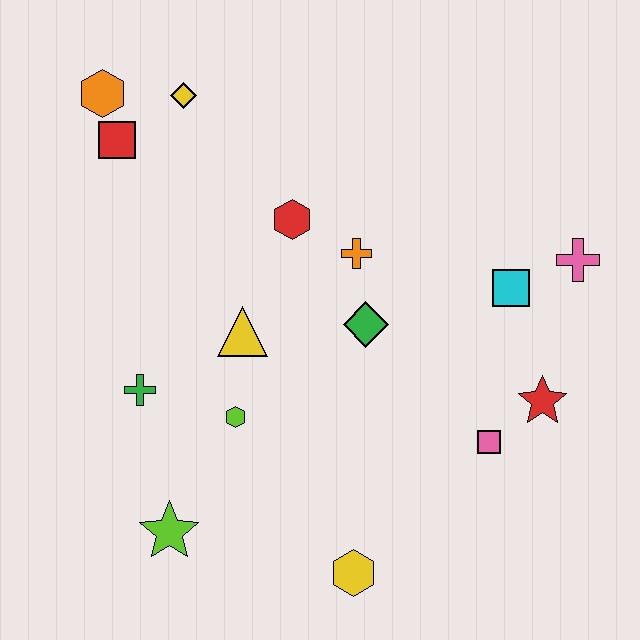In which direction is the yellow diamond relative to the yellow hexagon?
The yellow diamond is above the yellow hexagon.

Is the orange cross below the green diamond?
No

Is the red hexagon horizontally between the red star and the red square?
Yes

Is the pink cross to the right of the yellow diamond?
Yes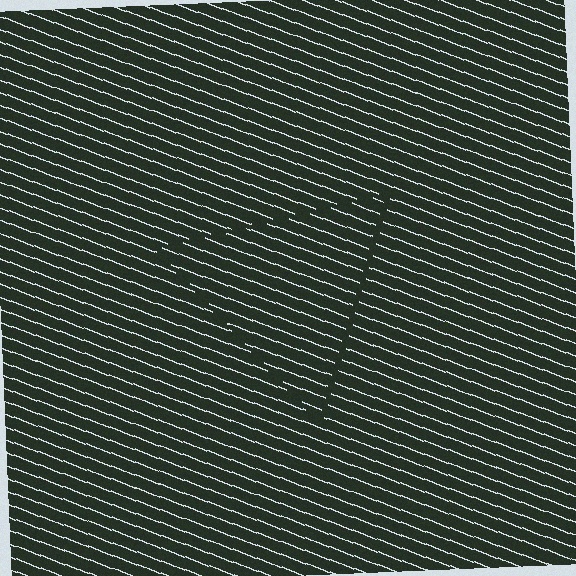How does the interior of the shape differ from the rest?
The interior of the shape contains the same grating, shifted by half a period — the contour is defined by the phase discontinuity where line-ends from the inner and outer gratings abut.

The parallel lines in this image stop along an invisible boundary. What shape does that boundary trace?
An illusory triangle. The interior of the shape contains the same grating, shifted by half a period — the contour is defined by the phase discontinuity where line-ends from the inner and outer gratings abut.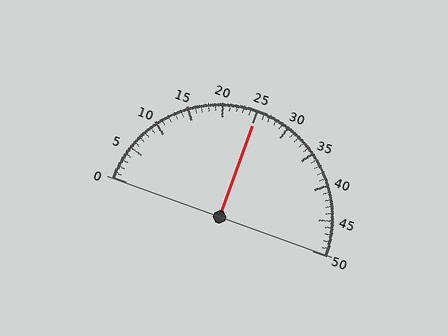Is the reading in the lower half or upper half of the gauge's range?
The reading is in the upper half of the range (0 to 50).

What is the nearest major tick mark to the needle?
The nearest major tick mark is 25.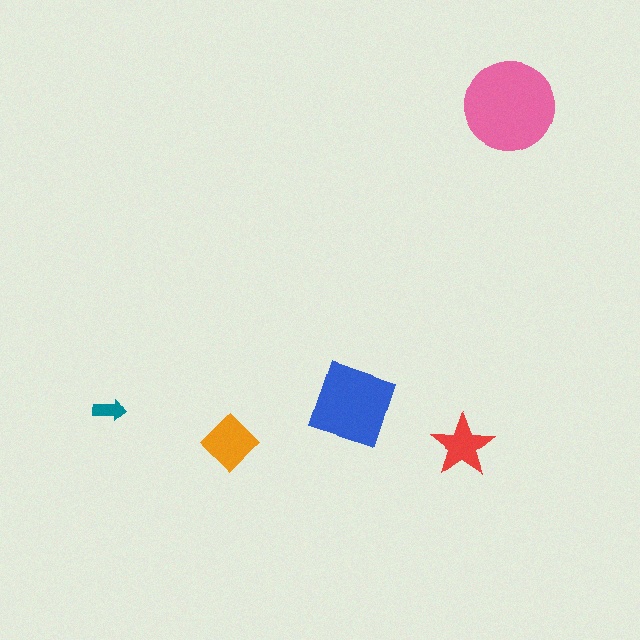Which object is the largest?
The pink circle.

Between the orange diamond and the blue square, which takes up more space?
The blue square.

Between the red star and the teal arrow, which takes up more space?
The red star.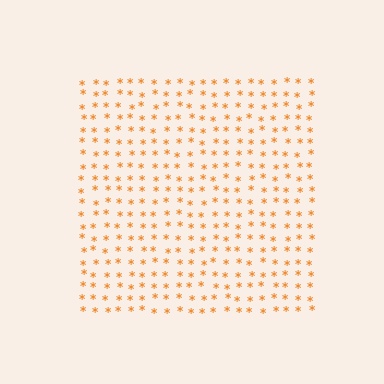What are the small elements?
The small elements are asterisks.